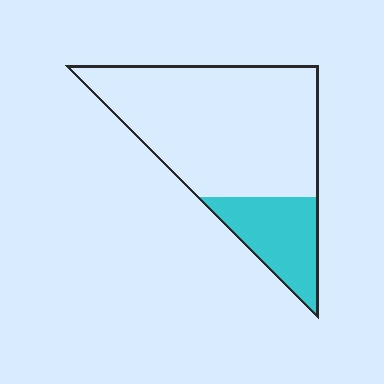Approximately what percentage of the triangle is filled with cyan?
Approximately 25%.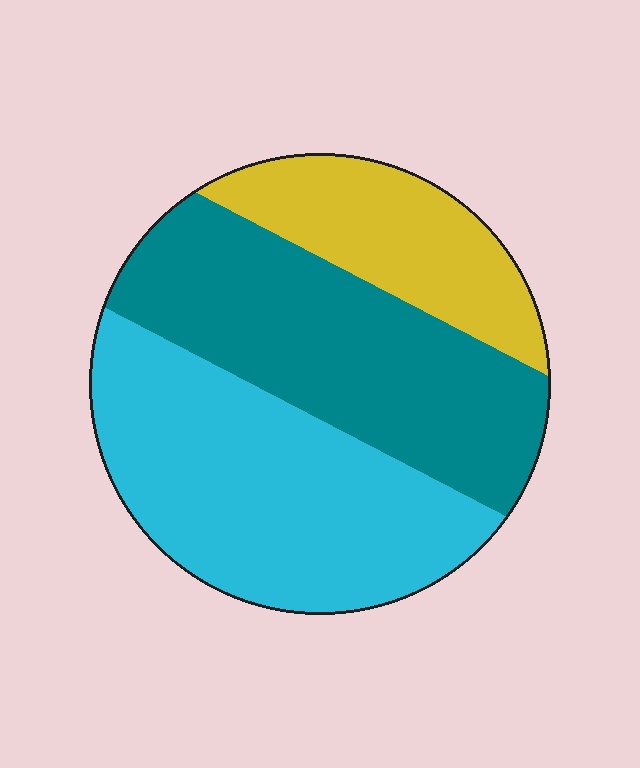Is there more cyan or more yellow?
Cyan.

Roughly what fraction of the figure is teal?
Teal takes up between a third and a half of the figure.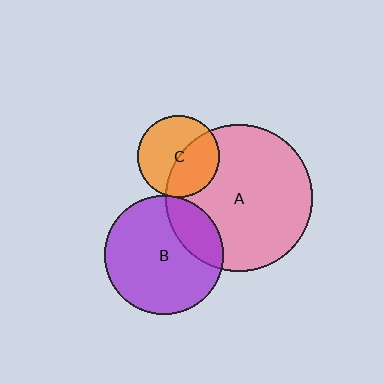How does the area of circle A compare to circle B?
Approximately 1.5 times.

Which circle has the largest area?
Circle A (pink).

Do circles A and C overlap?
Yes.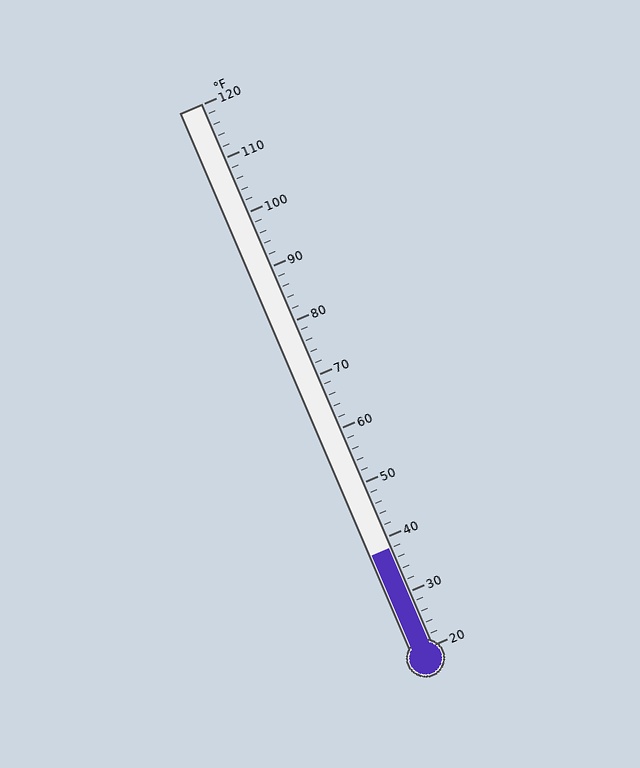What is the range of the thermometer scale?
The thermometer scale ranges from 20°F to 120°F.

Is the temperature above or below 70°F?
The temperature is below 70°F.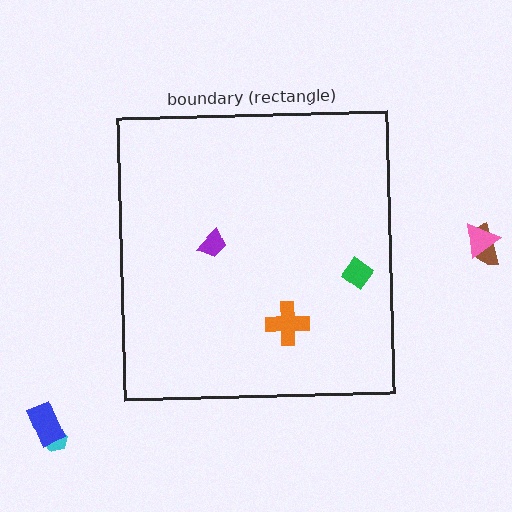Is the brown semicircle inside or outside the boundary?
Outside.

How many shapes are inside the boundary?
3 inside, 4 outside.